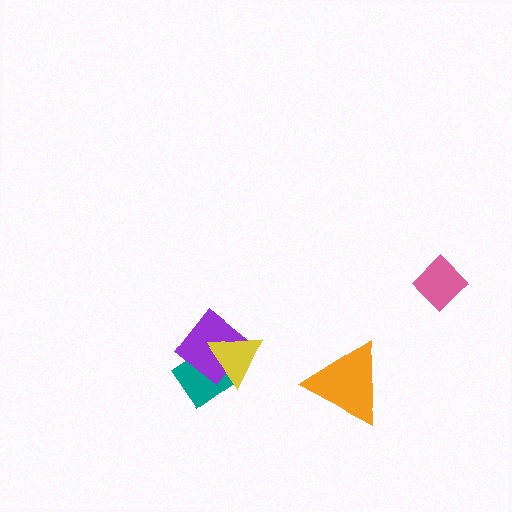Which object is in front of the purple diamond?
The yellow triangle is in front of the purple diamond.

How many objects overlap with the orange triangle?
0 objects overlap with the orange triangle.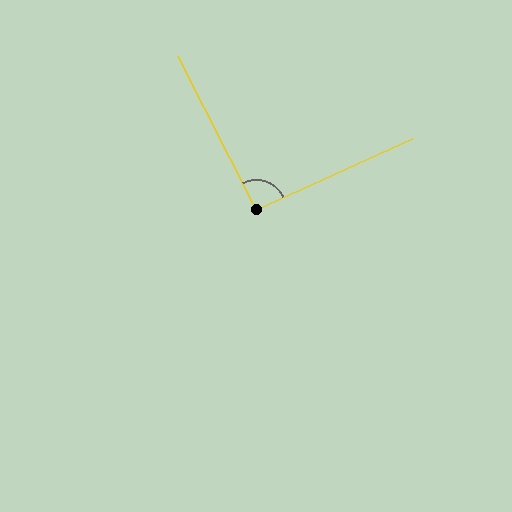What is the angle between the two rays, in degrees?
Approximately 92 degrees.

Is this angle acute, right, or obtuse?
It is approximately a right angle.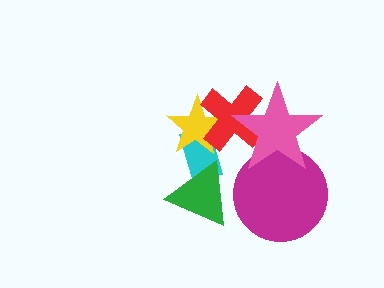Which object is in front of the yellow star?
The red cross is in front of the yellow star.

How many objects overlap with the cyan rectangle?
3 objects overlap with the cyan rectangle.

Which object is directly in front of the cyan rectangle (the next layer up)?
The yellow star is directly in front of the cyan rectangle.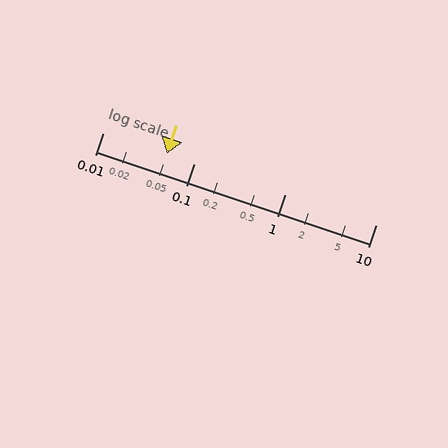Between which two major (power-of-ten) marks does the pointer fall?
The pointer is between 0.01 and 0.1.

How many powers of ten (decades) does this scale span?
The scale spans 3 decades, from 0.01 to 10.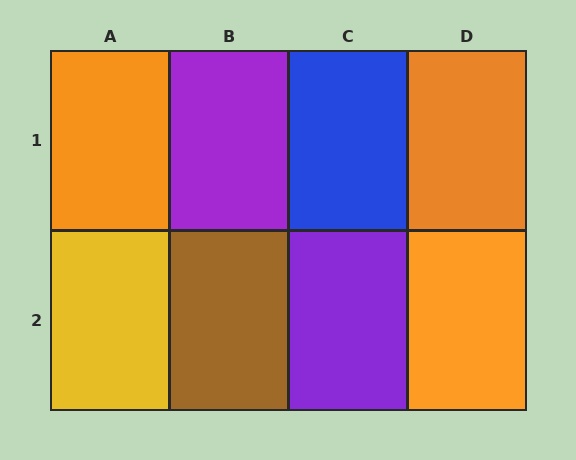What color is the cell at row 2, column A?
Yellow.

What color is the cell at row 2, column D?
Orange.